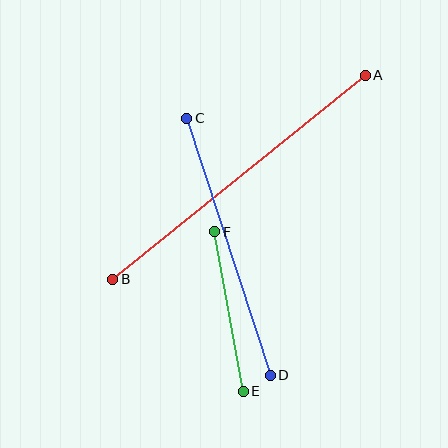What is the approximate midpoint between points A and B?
The midpoint is at approximately (239, 177) pixels.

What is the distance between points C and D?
The distance is approximately 270 pixels.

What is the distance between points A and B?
The distance is approximately 324 pixels.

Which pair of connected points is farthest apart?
Points A and B are farthest apart.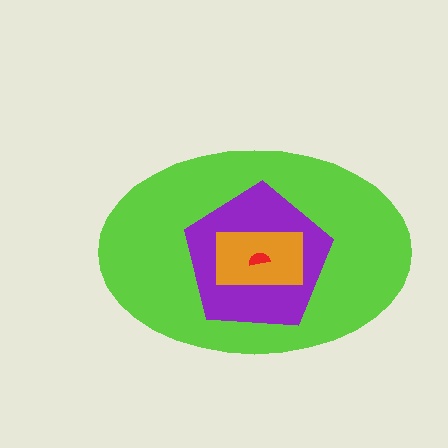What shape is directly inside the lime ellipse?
The purple pentagon.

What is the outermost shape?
The lime ellipse.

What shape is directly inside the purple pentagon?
The orange rectangle.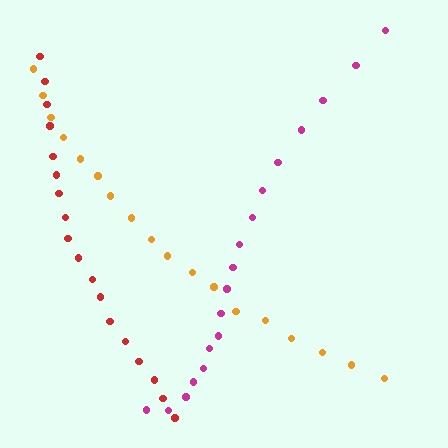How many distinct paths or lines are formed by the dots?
There are 3 distinct paths.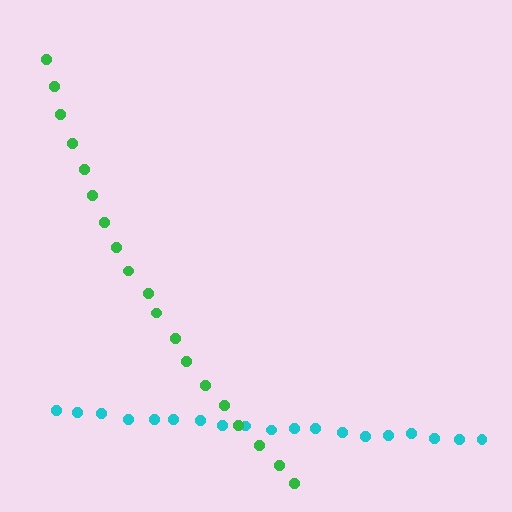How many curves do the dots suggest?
There are 2 distinct paths.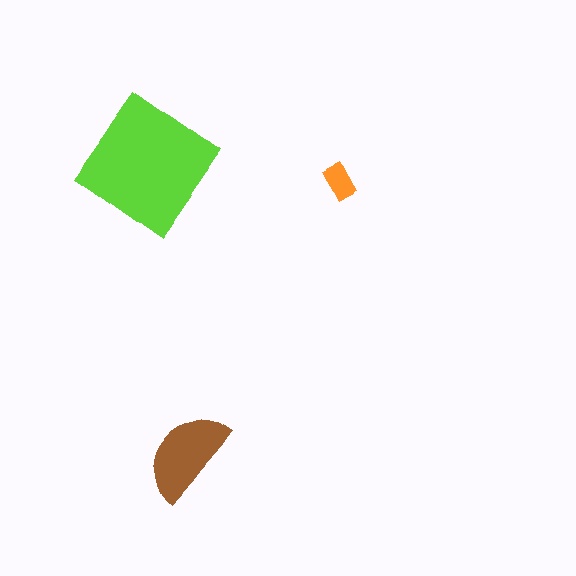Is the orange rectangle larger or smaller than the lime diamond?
Smaller.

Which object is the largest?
The lime diamond.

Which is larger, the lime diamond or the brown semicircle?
The lime diamond.